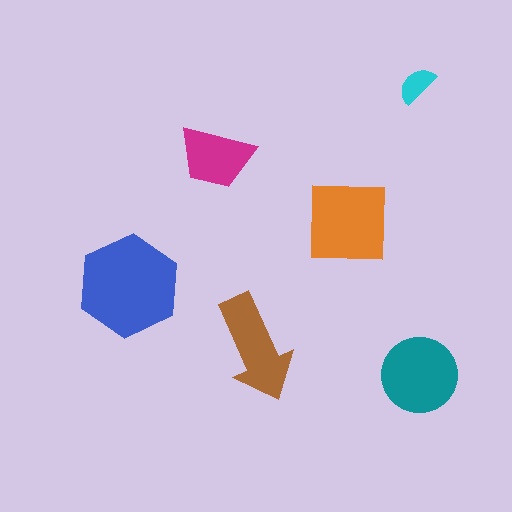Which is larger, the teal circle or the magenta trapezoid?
The teal circle.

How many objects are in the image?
There are 6 objects in the image.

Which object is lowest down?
The teal circle is bottommost.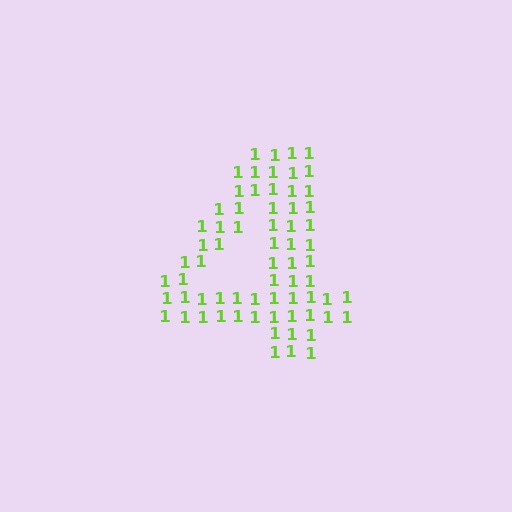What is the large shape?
The large shape is the digit 4.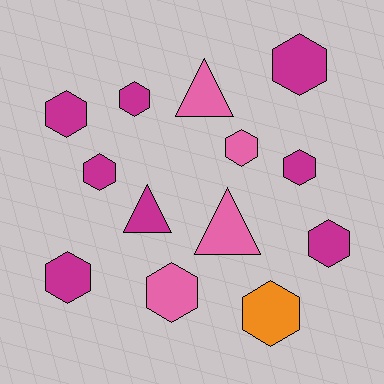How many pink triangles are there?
There are 2 pink triangles.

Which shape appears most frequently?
Hexagon, with 10 objects.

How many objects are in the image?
There are 13 objects.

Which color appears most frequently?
Magenta, with 8 objects.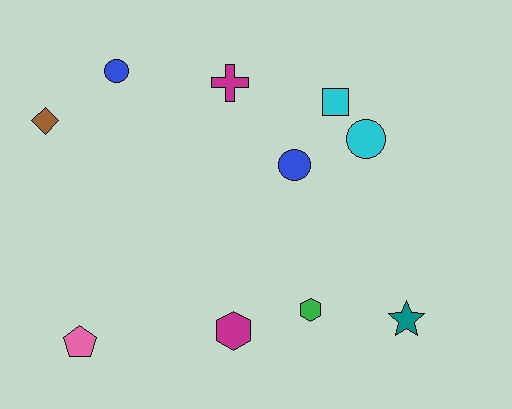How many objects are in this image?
There are 10 objects.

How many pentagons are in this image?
There is 1 pentagon.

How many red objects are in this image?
There are no red objects.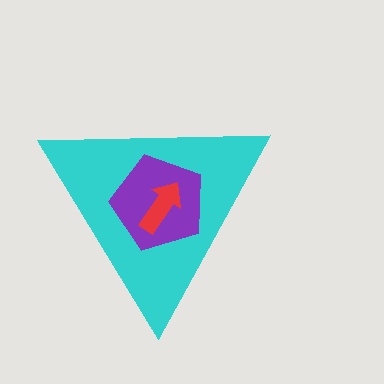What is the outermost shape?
The cyan triangle.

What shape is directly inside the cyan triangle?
The purple pentagon.